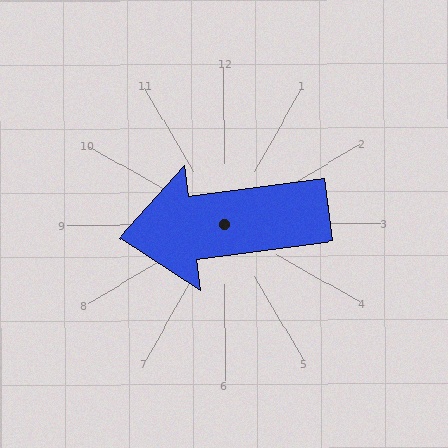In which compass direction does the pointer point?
West.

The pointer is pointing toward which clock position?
Roughly 9 o'clock.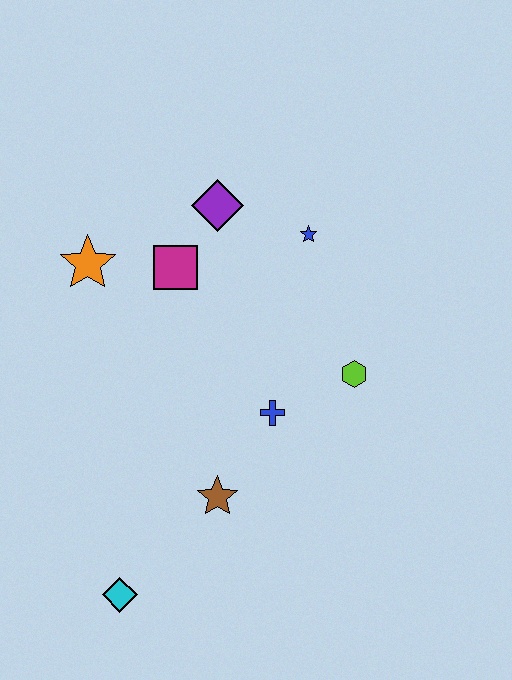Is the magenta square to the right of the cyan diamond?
Yes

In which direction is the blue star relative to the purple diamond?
The blue star is to the right of the purple diamond.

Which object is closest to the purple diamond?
The magenta square is closest to the purple diamond.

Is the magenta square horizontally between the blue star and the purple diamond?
No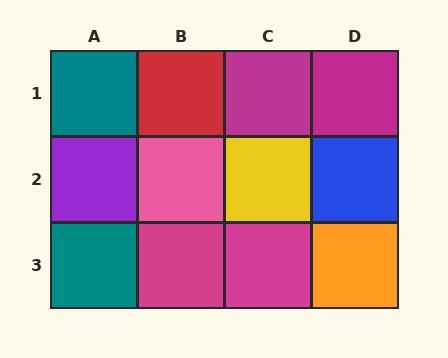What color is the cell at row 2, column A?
Purple.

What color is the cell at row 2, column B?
Pink.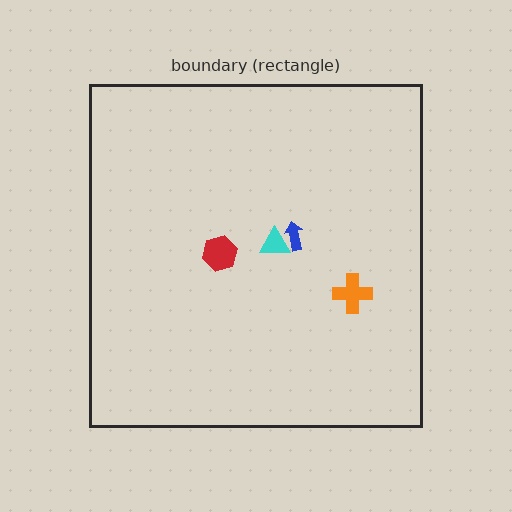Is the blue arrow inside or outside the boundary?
Inside.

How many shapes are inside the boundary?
4 inside, 0 outside.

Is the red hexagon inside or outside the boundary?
Inside.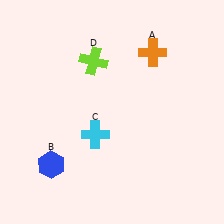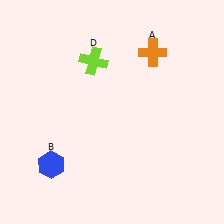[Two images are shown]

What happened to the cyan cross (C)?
The cyan cross (C) was removed in Image 2. It was in the bottom-left area of Image 1.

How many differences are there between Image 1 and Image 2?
There is 1 difference between the two images.